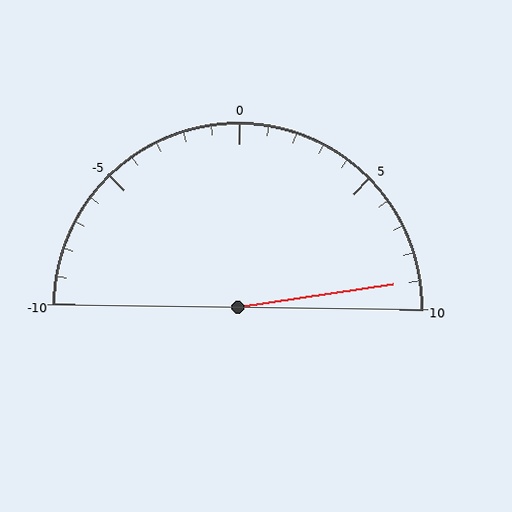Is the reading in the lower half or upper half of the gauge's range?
The reading is in the upper half of the range (-10 to 10).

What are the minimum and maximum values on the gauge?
The gauge ranges from -10 to 10.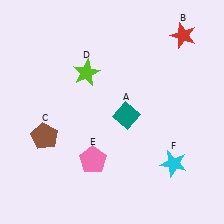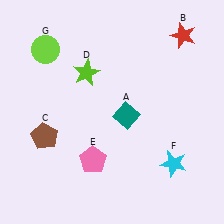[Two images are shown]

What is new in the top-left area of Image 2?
A lime circle (G) was added in the top-left area of Image 2.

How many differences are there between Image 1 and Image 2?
There is 1 difference between the two images.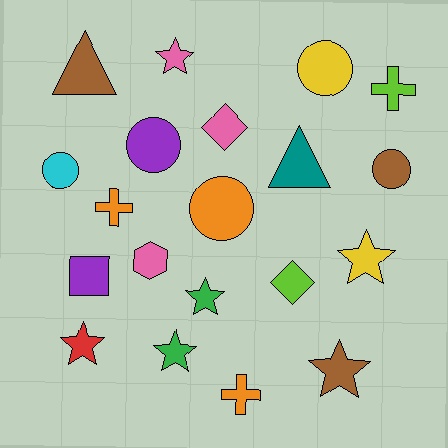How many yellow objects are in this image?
There are 2 yellow objects.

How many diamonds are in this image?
There are 2 diamonds.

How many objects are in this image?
There are 20 objects.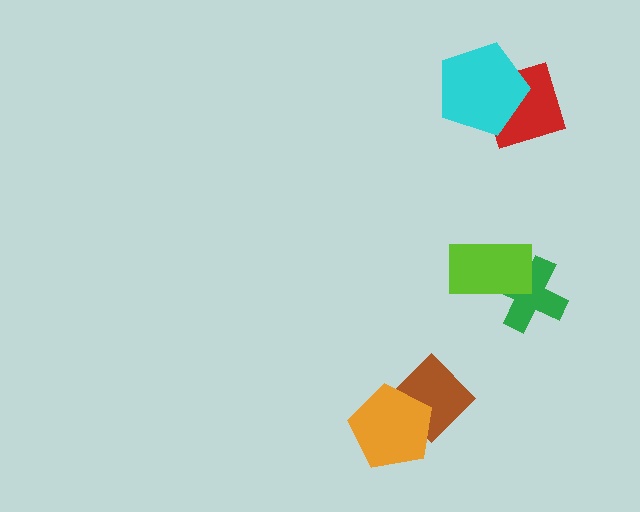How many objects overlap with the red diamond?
1 object overlaps with the red diamond.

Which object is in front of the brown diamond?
The orange pentagon is in front of the brown diamond.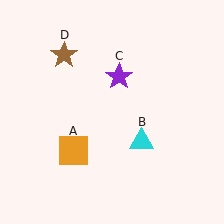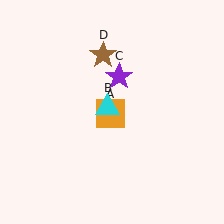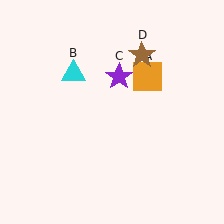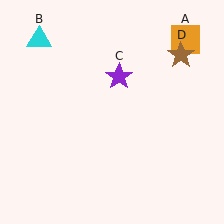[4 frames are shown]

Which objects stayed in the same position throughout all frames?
Purple star (object C) remained stationary.